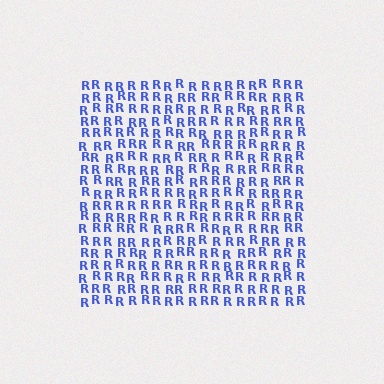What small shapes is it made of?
It is made of small letter R's.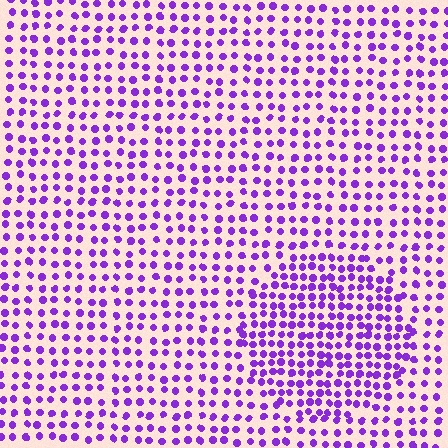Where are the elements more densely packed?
The elements are more densely packed inside the circle boundary.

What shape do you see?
I see a circle.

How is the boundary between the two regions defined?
The boundary is defined by a change in element density (approximately 1.7x ratio). All elements are the same color, size, and shape.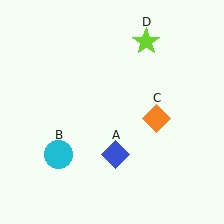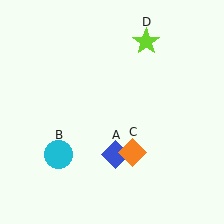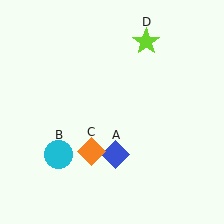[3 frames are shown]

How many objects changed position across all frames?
1 object changed position: orange diamond (object C).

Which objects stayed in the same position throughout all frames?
Blue diamond (object A) and cyan circle (object B) and lime star (object D) remained stationary.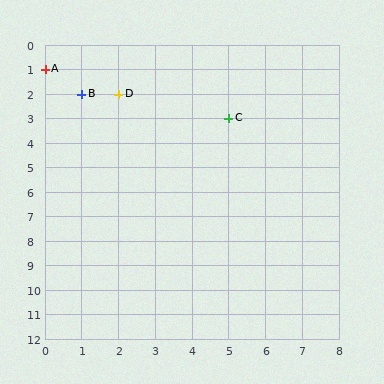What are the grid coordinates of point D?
Point D is at grid coordinates (2, 2).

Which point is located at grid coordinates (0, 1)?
Point A is at (0, 1).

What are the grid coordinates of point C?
Point C is at grid coordinates (5, 3).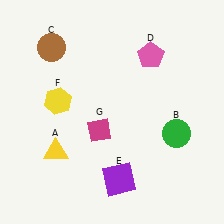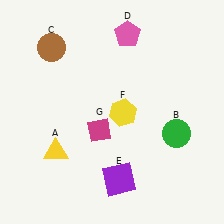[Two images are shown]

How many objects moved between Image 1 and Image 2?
2 objects moved between the two images.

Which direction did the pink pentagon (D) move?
The pink pentagon (D) moved left.